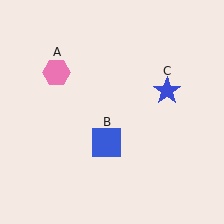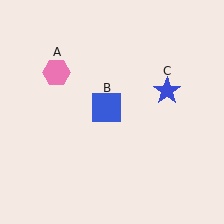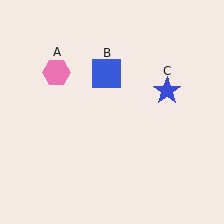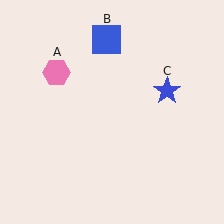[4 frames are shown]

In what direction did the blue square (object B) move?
The blue square (object B) moved up.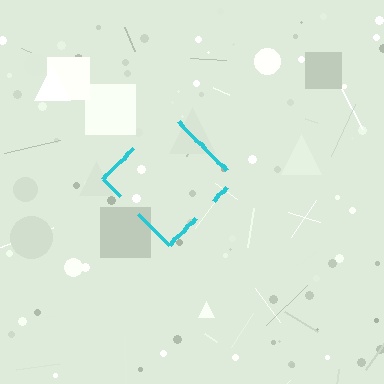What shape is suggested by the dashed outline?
The dashed outline suggests a diamond.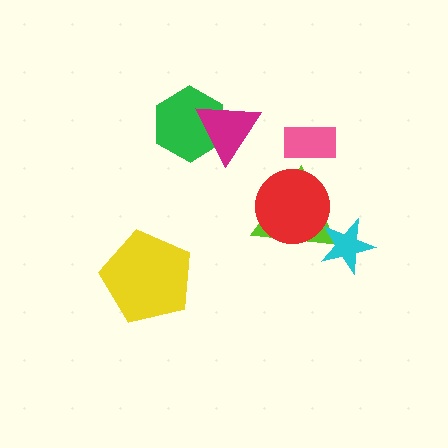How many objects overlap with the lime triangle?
2 objects overlap with the lime triangle.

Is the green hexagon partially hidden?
Yes, it is partially covered by another shape.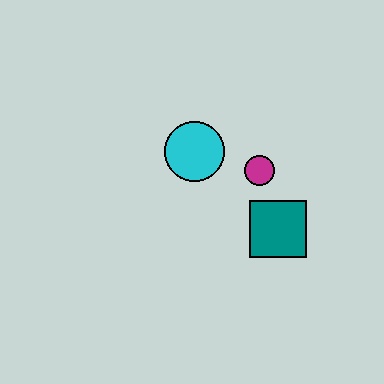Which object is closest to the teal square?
The magenta circle is closest to the teal square.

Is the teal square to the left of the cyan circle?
No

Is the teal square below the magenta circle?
Yes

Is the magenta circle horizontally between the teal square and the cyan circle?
Yes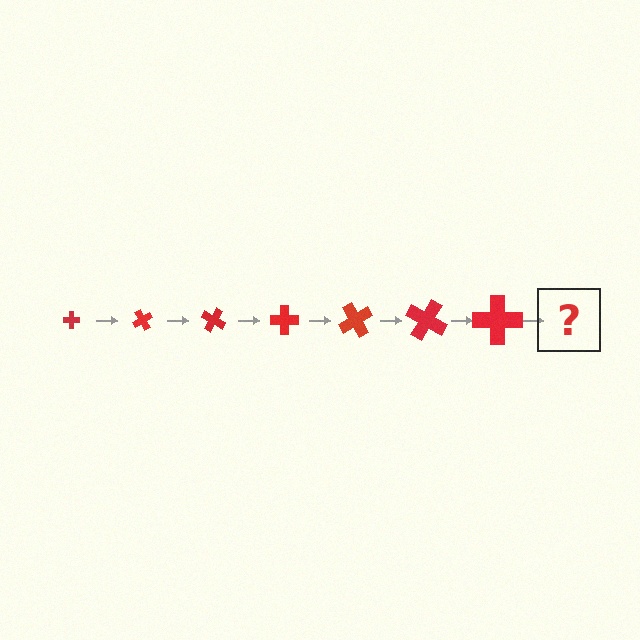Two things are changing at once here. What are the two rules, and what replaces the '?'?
The two rules are that the cross grows larger each step and it rotates 60 degrees each step. The '?' should be a cross, larger than the previous one and rotated 420 degrees from the start.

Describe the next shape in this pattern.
It should be a cross, larger than the previous one and rotated 420 degrees from the start.